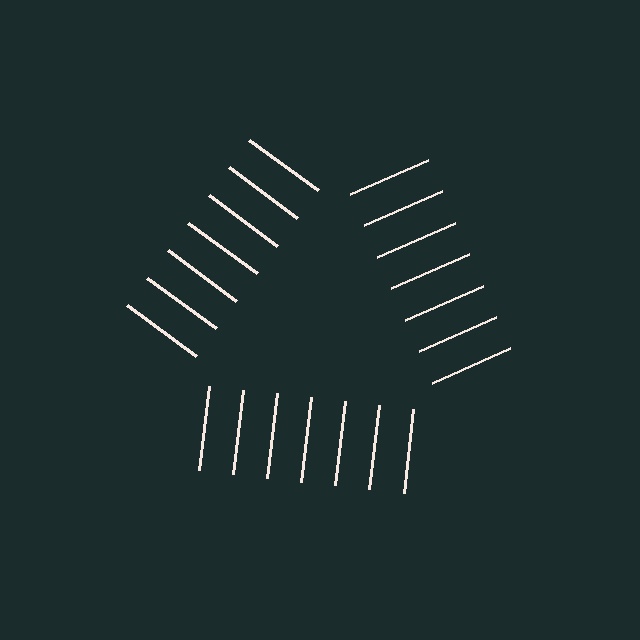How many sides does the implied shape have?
3 sides — the line-ends trace a triangle.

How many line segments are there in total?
21 — 7 along each of the 3 edges.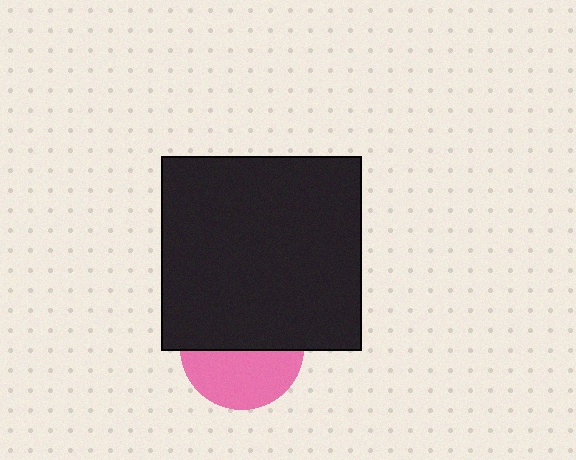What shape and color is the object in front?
The object in front is a black rectangle.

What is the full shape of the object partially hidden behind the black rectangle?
The partially hidden object is a pink circle.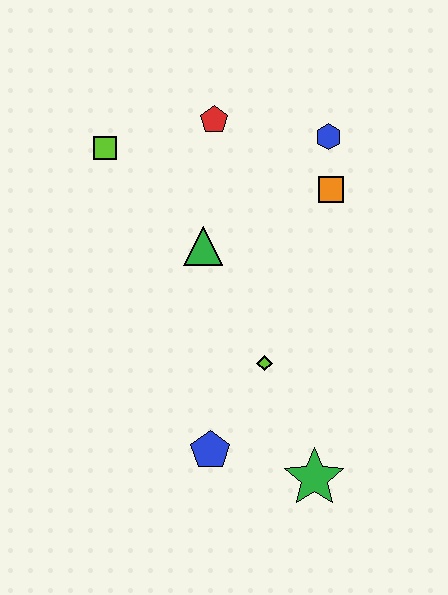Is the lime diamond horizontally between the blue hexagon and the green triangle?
Yes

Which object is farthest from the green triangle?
The green star is farthest from the green triangle.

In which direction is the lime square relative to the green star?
The lime square is above the green star.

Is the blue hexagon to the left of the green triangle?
No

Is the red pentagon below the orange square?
No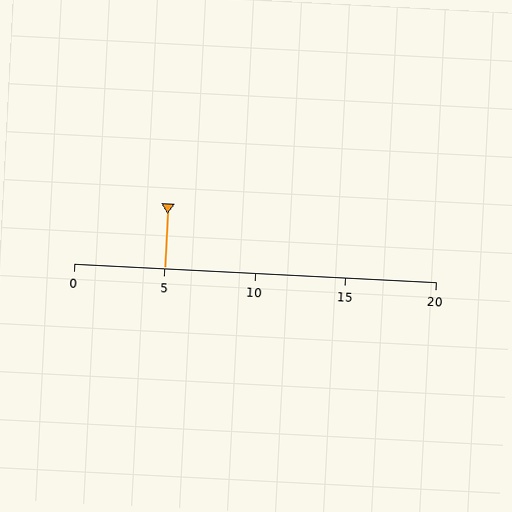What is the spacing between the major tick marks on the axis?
The major ticks are spaced 5 apart.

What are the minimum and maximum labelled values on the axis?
The axis runs from 0 to 20.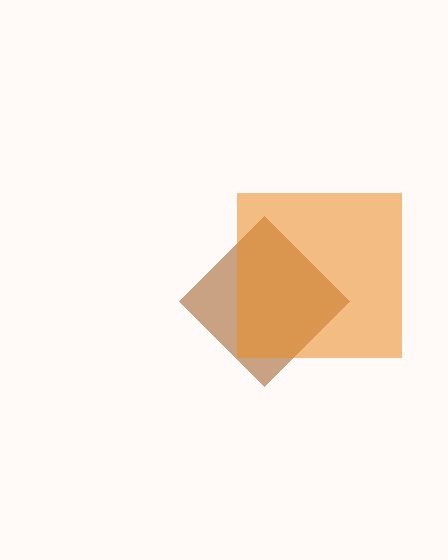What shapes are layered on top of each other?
The layered shapes are: a brown diamond, an orange square.